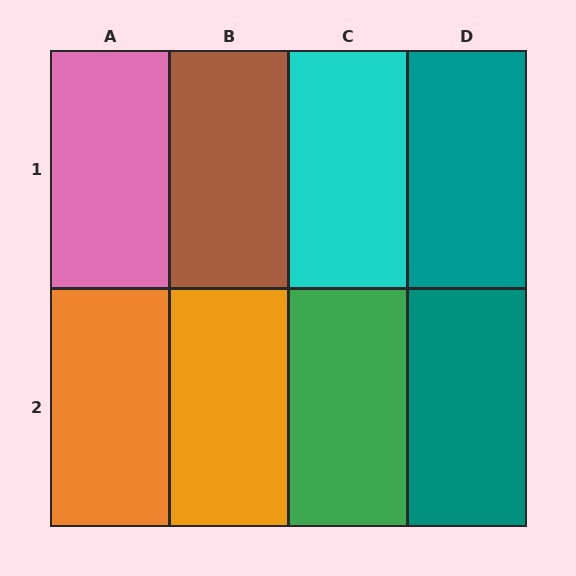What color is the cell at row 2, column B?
Orange.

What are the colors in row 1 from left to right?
Pink, brown, cyan, teal.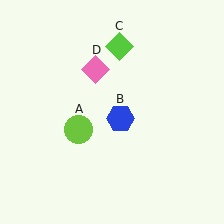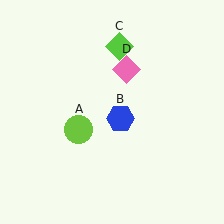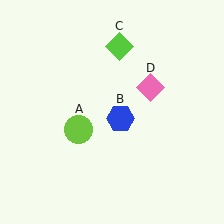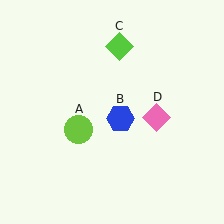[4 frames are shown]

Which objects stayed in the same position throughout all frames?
Lime circle (object A) and blue hexagon (object B) and lime diamond (object C) remained stationary.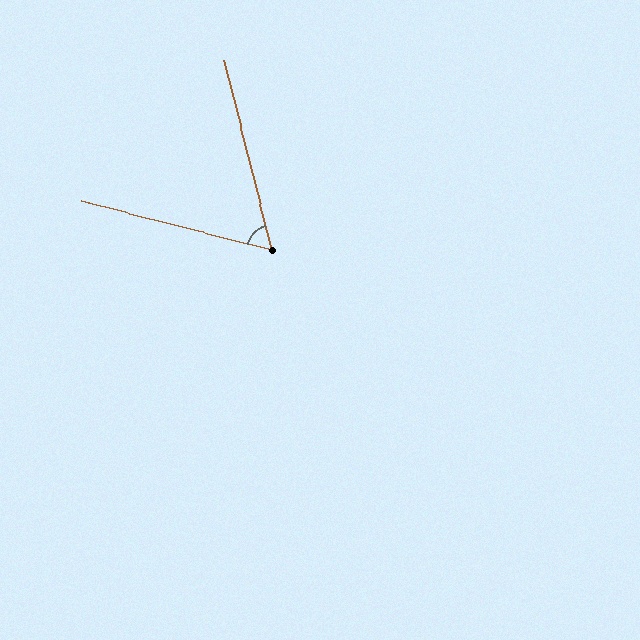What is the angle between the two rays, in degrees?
Approximately 61 degrees.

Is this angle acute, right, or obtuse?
It is acute.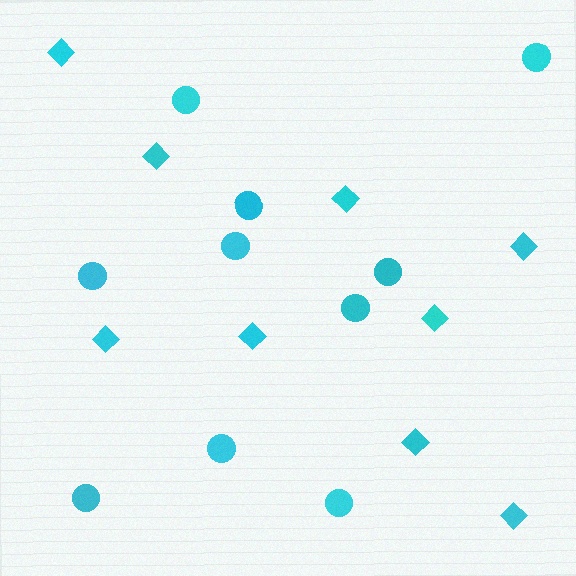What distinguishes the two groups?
There are 2 groups: one group of diamonds (9) and one group of circles (10).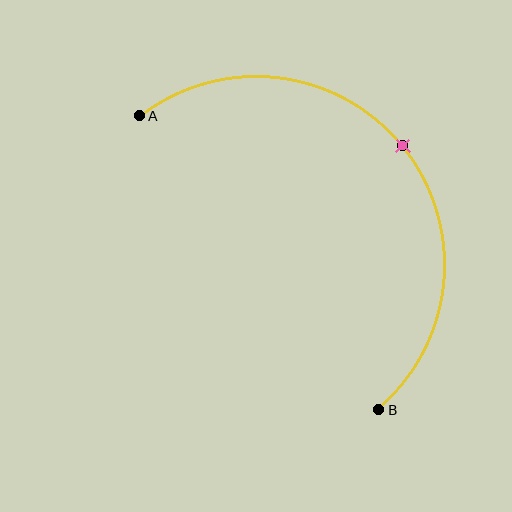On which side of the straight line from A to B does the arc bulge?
The arc bulges above and to the right of the straight line connecting A and B.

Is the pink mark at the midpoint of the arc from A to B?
Yes. The pink mark lies on the arc at equal arc-length from both A and B — it is the arc midpoint.